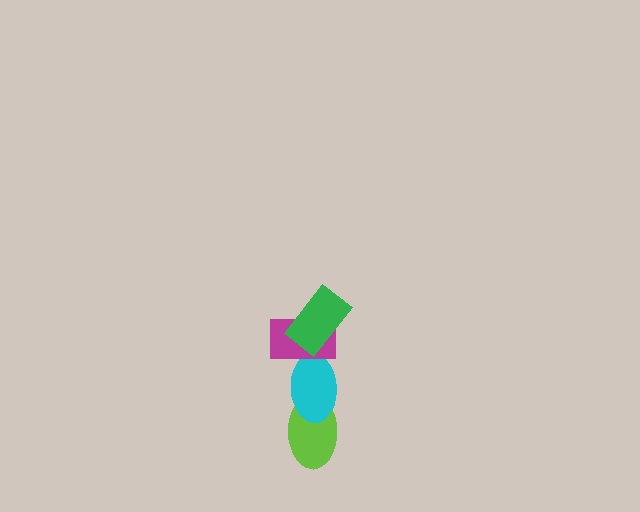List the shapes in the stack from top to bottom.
From top to bottom: the green rectangle, the magenta rectangle, the cyan ellipse, the lime ellipse.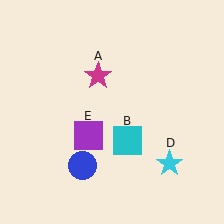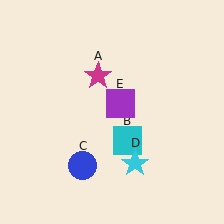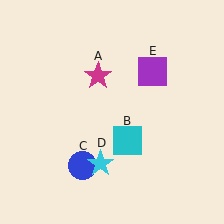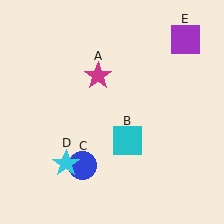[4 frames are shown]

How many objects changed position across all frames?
2 objects changed position: cyan star (object D), purple square (object E).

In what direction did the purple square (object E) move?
The purple square (object E) moved up and to the right.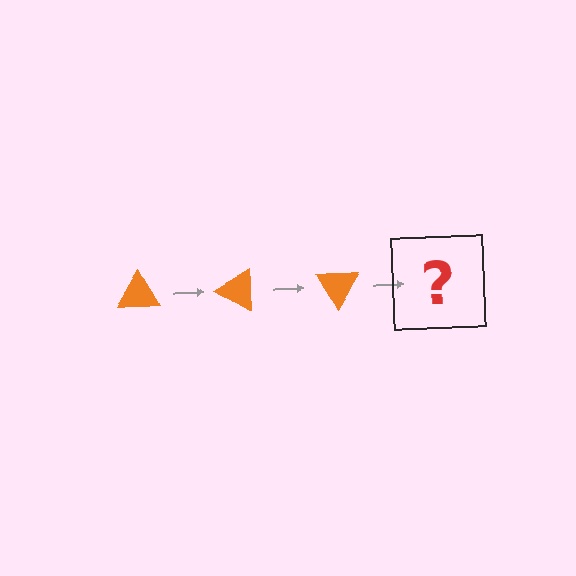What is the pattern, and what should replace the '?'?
The pattern is that the triangle rotates 30 degrees each step. The '?' should be an orange triangle rotated 90 degrees.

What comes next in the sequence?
The next element should be an orange triangle rotated 90 degrees.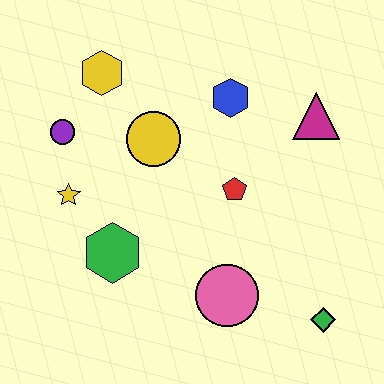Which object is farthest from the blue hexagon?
The green diamond is farthest from the blue hexagon.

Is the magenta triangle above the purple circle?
Yes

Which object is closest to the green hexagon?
The yellow star is closest to the green hexagon.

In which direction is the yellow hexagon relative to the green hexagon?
The yellow hexagon is above the green hexagon.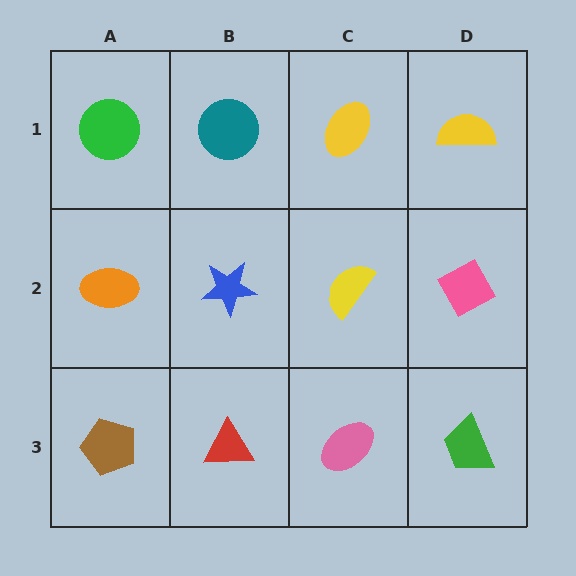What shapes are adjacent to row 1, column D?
A pink diamond (row 2, column D), a yellow ellipse (row 1, column C).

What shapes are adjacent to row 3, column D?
A pink diamond (row 2, column D), a pink ellipse (row 3, column C).